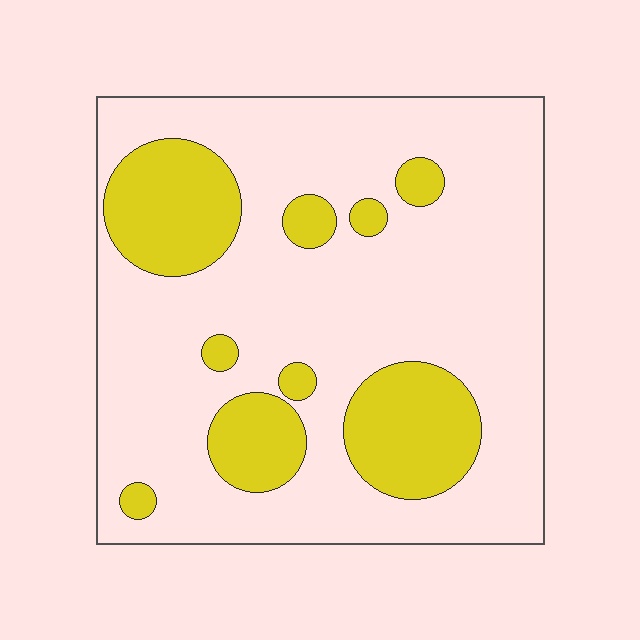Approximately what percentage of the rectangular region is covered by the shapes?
Approximately 25%.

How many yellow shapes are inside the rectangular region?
9.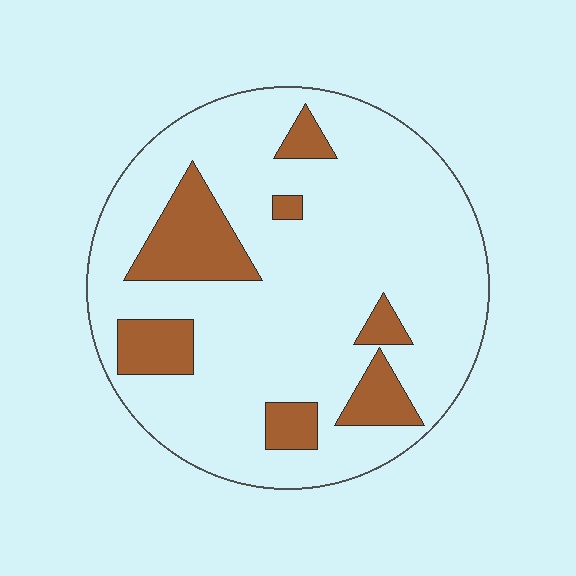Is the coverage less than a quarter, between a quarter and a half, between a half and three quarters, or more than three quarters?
Less than a quarter.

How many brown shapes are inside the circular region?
7.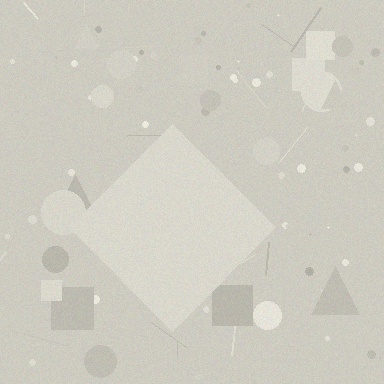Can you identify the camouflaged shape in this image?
The camouflaged shape is a diamond.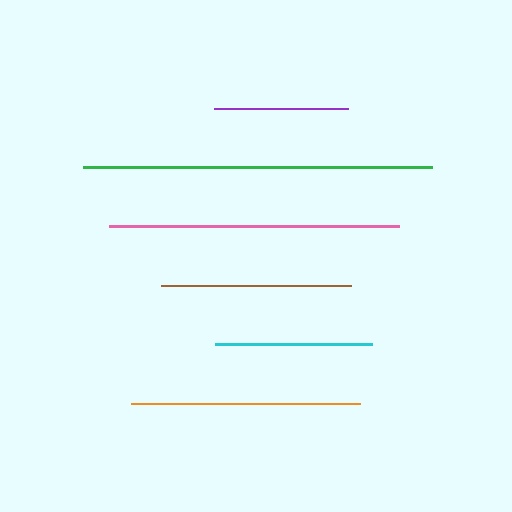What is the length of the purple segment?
The purple segment is approximately 134 pixels long.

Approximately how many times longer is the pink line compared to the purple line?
The pink line is approximately 2.2 times the length of the purple line.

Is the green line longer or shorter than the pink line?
The green line is longer than the pink line.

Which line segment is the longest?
The green line is the longest at approximately 349 pixels.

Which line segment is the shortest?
The purple line is the shortest at approximately 134 pixels.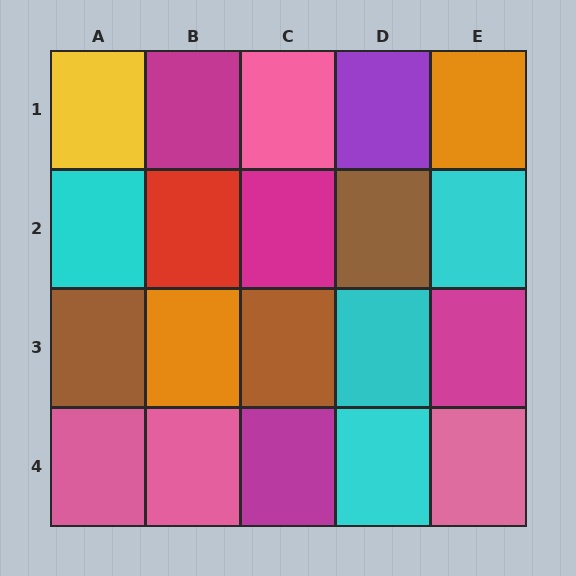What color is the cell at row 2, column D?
Brown.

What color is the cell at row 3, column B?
Orange.